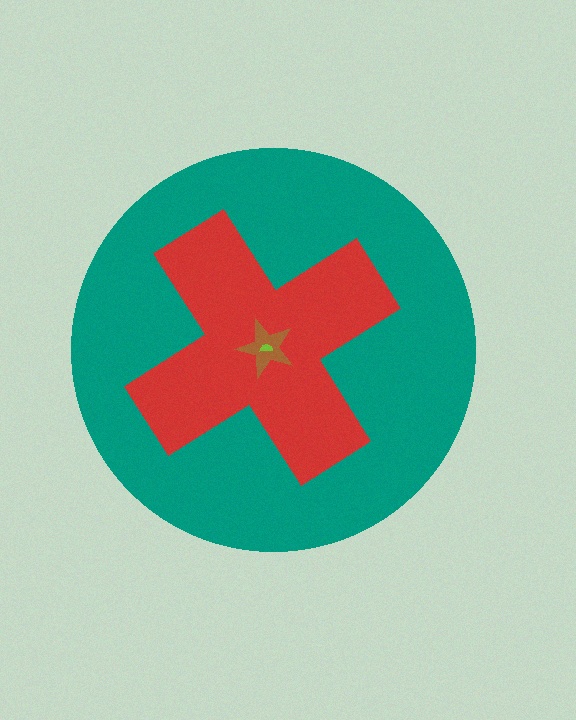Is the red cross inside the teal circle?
Yes.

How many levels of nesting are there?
4.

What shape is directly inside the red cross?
The brown star.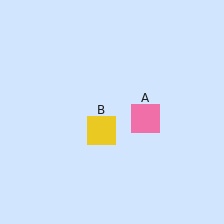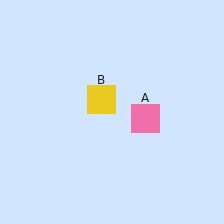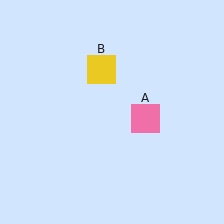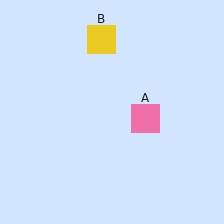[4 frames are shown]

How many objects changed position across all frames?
1 object changed position: yellow square (object B).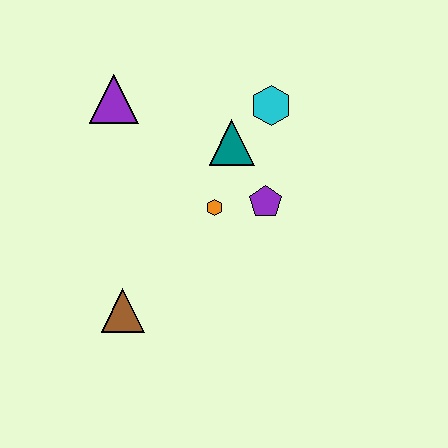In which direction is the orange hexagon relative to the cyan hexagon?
The orange hexagon is below the cyan hexagon.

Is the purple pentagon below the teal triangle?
Yes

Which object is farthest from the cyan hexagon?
The brown triangle is farthest from the cyan hexagon.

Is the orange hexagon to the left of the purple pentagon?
Yes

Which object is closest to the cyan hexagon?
The teal triangle is closest to the cyan hexagon.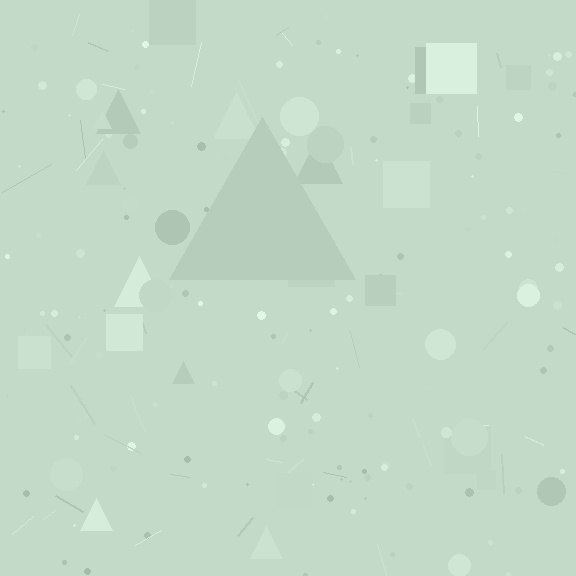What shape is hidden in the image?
A triangle is hidden in the image.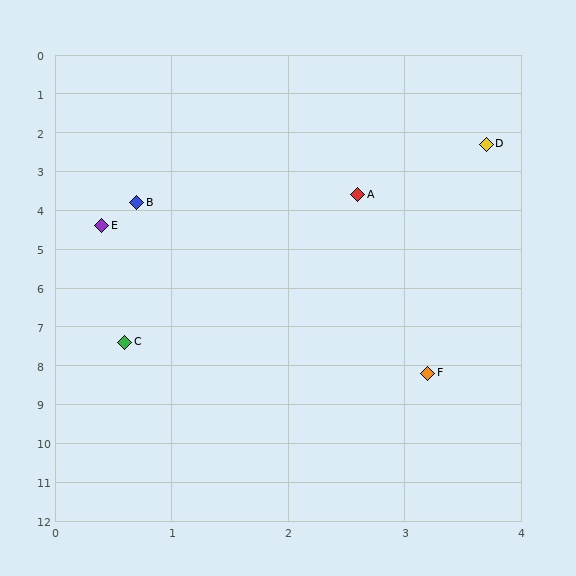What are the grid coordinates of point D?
Point D is at approximately (3.7, 2.3).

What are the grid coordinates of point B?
Point B is at approximately (0.7, 3.8).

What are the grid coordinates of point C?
Point C is at approximately (0.6, 7.4).